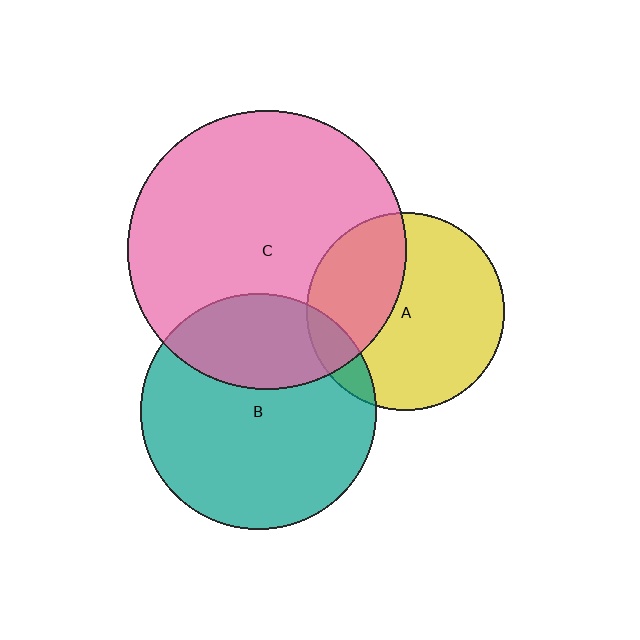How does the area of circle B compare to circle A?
Approximately 1.4 times.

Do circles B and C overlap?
Yes.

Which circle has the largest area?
Circle C (pink).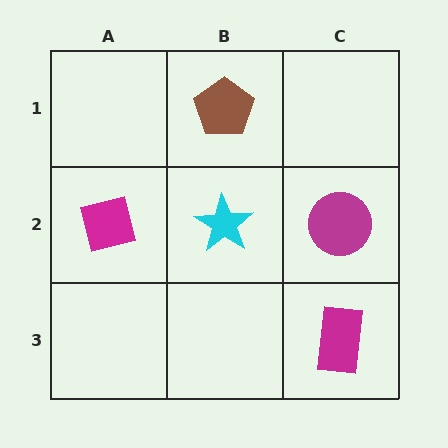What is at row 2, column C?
A magenta circle.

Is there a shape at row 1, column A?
No, that cell is empty.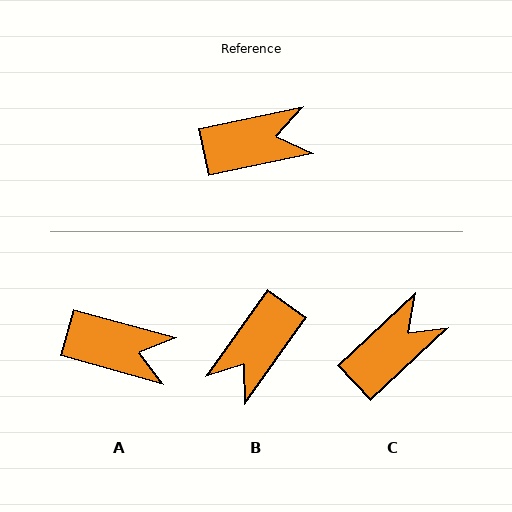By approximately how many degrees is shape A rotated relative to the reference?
Approximately 27 degrees clockwise.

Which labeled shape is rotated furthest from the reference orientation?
B, about 137 degrees away.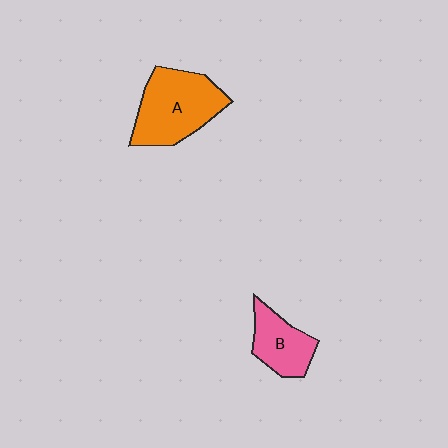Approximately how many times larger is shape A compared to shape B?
Approximately 1.7 times.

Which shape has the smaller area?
Shape B (pink).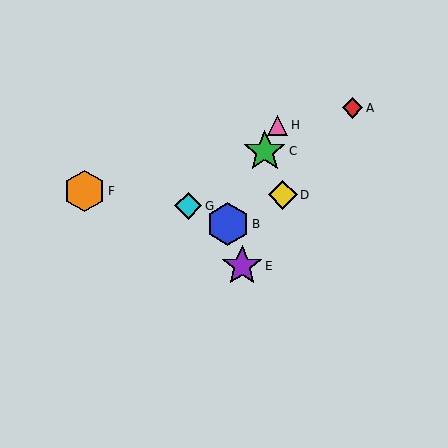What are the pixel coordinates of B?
Object B is at (228, 224).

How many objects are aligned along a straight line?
3 objects (B, C, H) are aligned along a straight line.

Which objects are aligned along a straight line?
Objects B, C, H are aligned along a straight line.